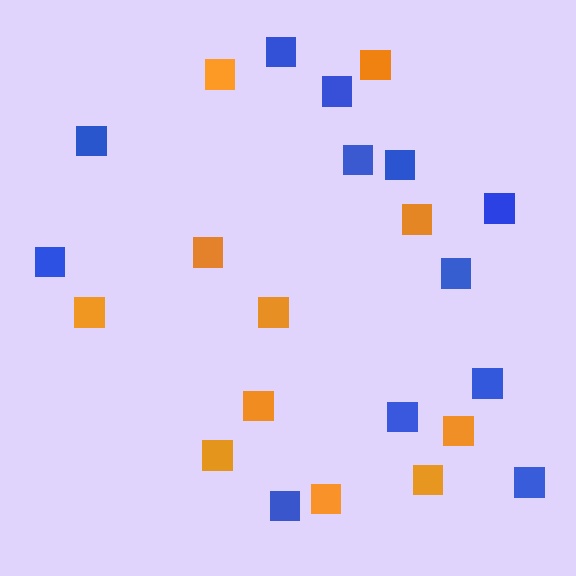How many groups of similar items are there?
There are 2 groups: one group of orange squares (11) and one group of blue squares (12).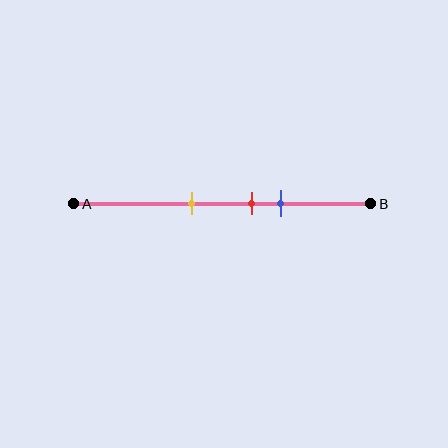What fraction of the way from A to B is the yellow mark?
The yellow mark is approximately 40% (0.4) of the way from A to B.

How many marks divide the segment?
There are 3 marks dividing the segment.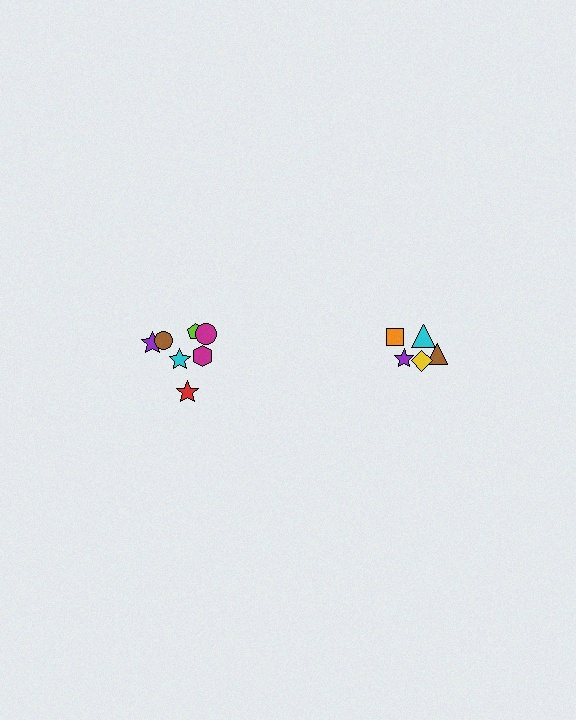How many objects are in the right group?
There are 5 objects.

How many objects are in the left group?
There are 7 objects.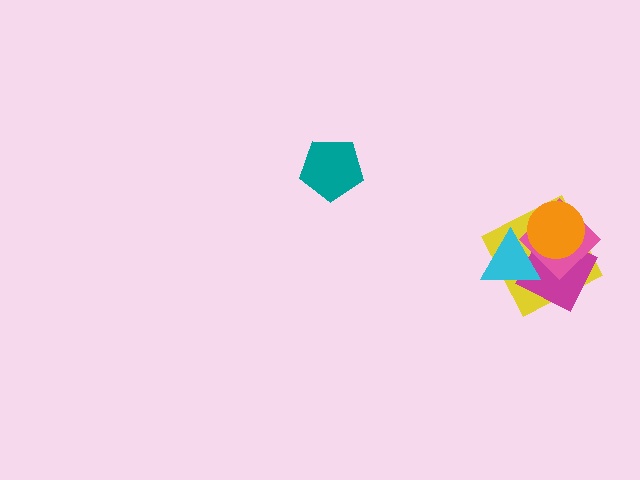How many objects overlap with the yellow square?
4 objects overlap with the yellow square.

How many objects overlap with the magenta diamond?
4 objects overlap with the magenta diamond.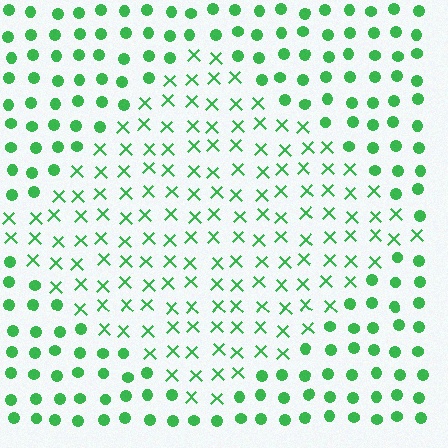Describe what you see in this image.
The image is filled with small green elements arranged in a uniform grid. A diamond-shaped region contains X marks, while the surrounding area contains circles. The boundary is defined purely by the change in element shape.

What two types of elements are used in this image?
The image uses X marks inside the diamond region and circles outside it.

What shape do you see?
I see a diamond.